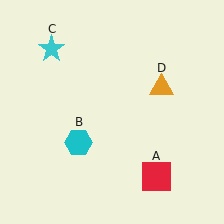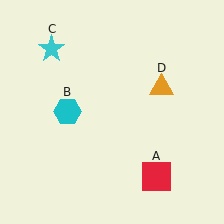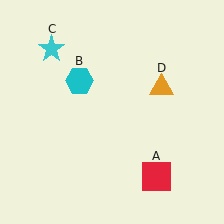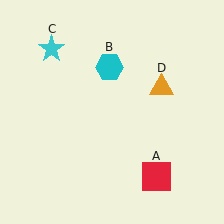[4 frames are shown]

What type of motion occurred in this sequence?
The cyan hexagon (object B) rotated clockwise around the center of the scene.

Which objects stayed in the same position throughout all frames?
Red square (object A) and cyan star (object C) and orange triangle (object D) remained stationary.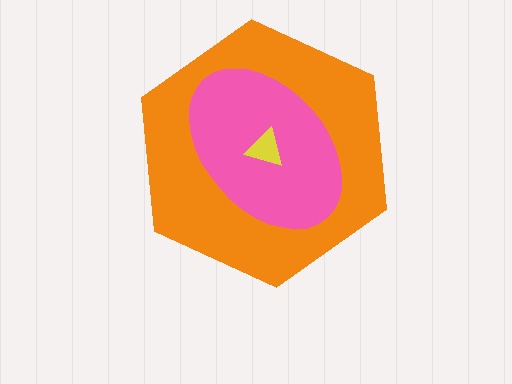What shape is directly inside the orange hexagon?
The pink ellipse.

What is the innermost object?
The yellow triangle.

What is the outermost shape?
The orange hexagon.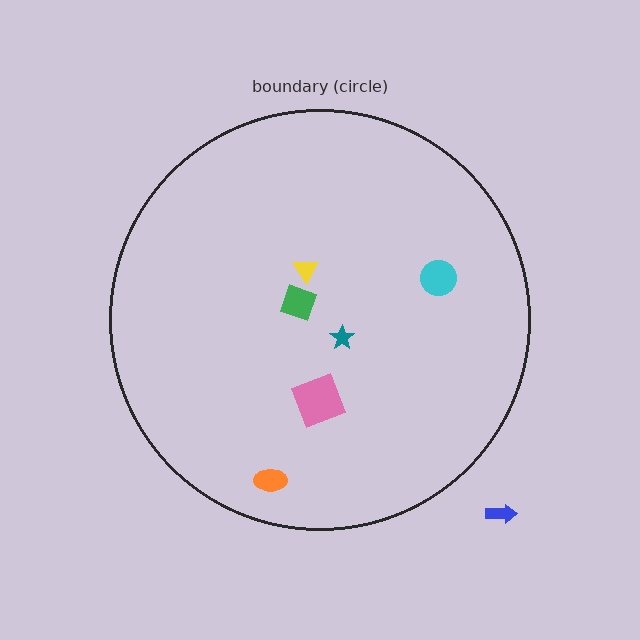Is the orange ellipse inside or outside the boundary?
Inside.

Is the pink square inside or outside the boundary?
Inside.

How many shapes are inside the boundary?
6 inside, 1 outside.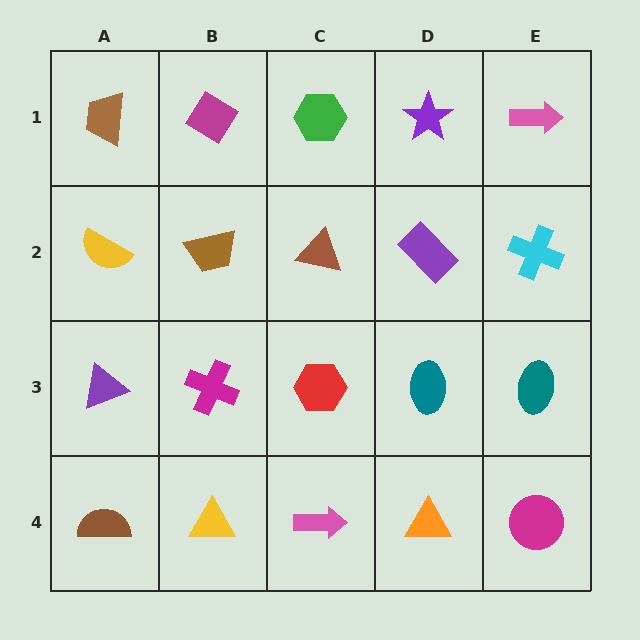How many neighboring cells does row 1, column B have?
3.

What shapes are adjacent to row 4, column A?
A purple triangle (row 3, column A), a yellow triangle (row 4, column B).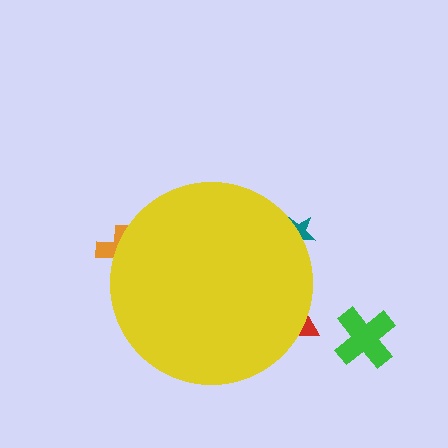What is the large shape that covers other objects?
A yellow circle.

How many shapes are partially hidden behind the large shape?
3 shapes are partially hidden.